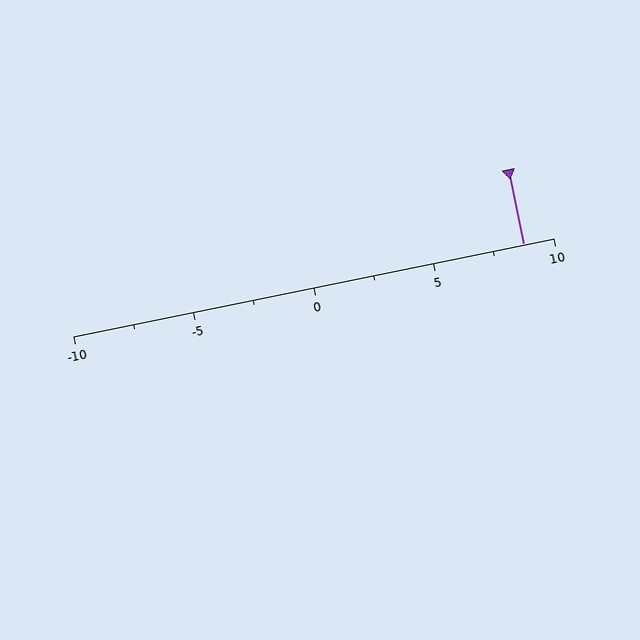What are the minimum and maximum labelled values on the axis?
The axis runs from -10 to 10.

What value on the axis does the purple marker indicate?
The marker indicates approximately 8.8.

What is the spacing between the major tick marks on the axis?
The major ticks are spaced 5 apart.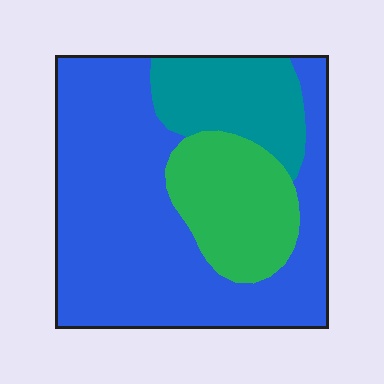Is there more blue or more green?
Blue.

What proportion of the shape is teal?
Teal takes up about one sixth (1/6) of the shape.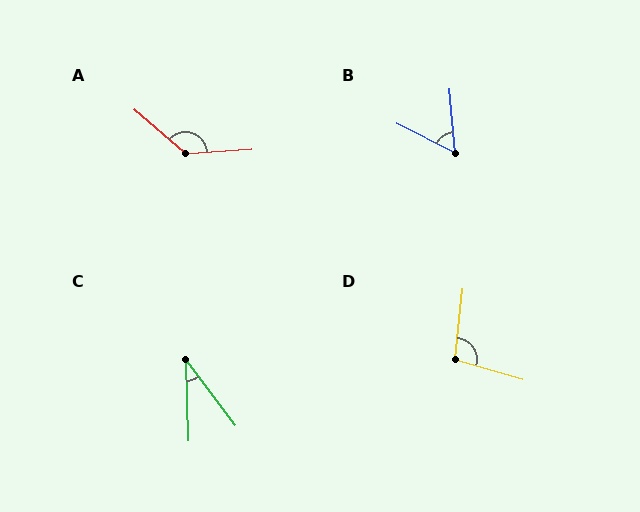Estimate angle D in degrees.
Approximately 99 degrees.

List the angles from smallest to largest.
C (35°), B (58°), D (99°), A (136°).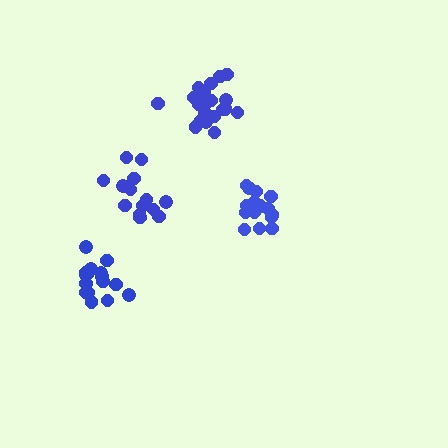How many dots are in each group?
Group 1: 16 dots, Group 2: 20 dots, Group 3: 14 dots, Group 4: 15 dots (65 total).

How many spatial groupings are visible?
There are 4 spatial groupings.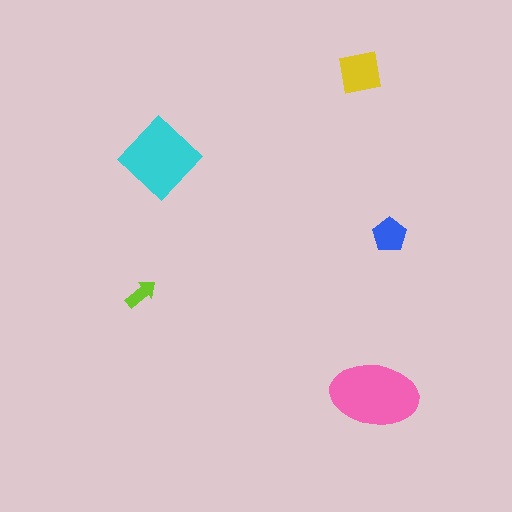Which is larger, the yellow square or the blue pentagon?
The yellow square.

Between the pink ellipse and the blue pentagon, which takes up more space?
The pink ellipse.